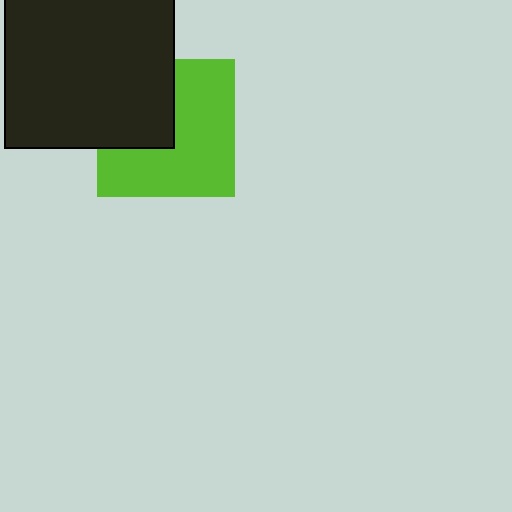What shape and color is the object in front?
The object in front is a black square.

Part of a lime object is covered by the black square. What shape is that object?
It is a square.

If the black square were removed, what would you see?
You would see the complete lime square.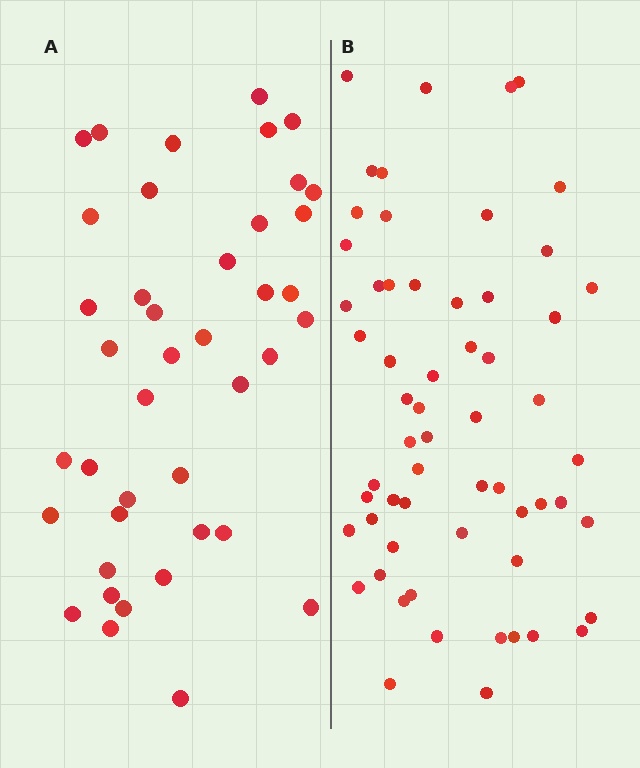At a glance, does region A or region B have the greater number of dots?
Region B (the right region) has more dots.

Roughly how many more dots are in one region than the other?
Region B has approximately 20 more dots than region A.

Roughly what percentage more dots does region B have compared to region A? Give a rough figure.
About 45% more.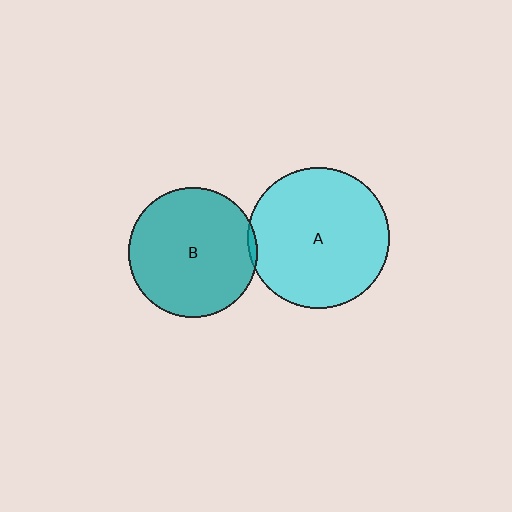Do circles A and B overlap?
Yes.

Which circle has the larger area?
Circle A (cyan).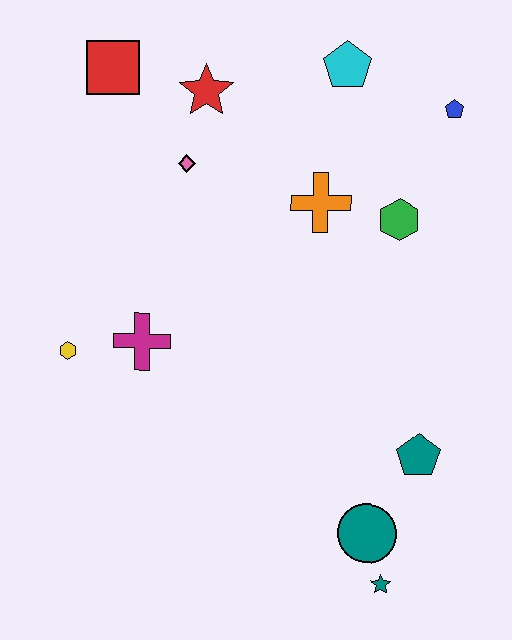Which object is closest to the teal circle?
The teal star is closest to the teal circle.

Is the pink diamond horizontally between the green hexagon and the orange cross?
No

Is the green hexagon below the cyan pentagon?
Yes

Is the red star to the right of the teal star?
No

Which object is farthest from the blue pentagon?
The teal star is farthest from the blue pentagon.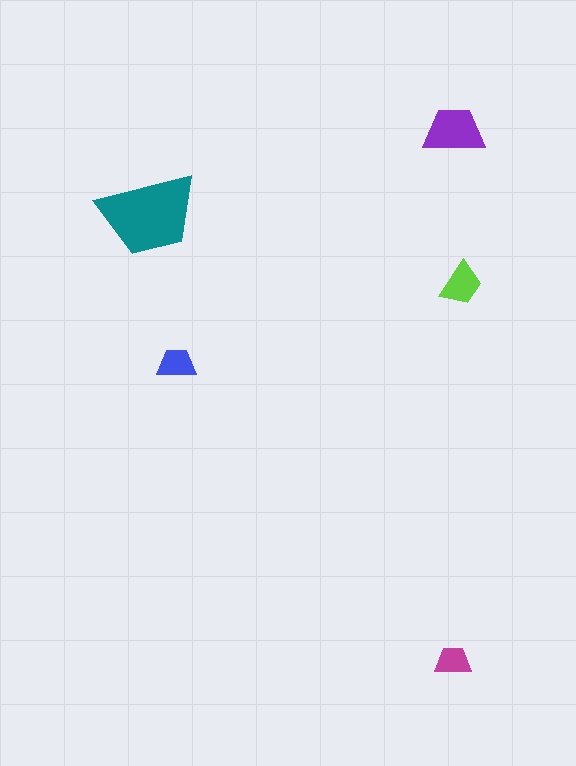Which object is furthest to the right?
The lime trapezoid is rightmost.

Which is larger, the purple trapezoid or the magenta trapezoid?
The purple one.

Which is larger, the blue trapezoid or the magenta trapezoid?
The blue one.